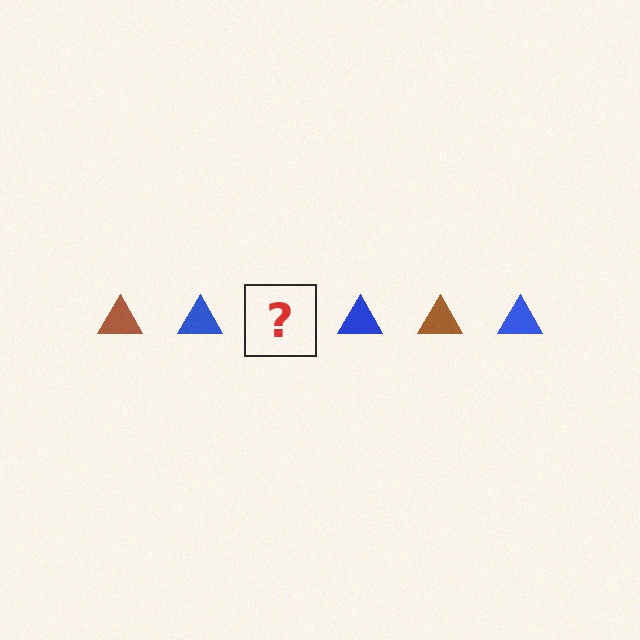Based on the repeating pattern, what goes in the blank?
The blank should be a brown triangle.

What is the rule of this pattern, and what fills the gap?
The rule is that the pattern cycles through brown, blue triangles. The gap should be filled with a brown triangle.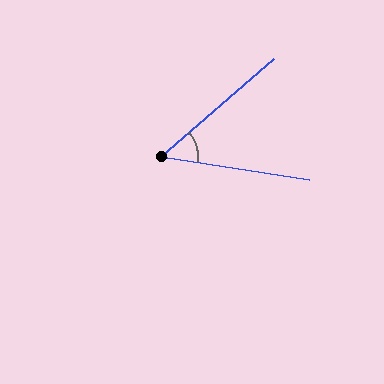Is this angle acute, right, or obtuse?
It is acute.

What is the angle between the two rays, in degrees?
Approximately 50 degrees.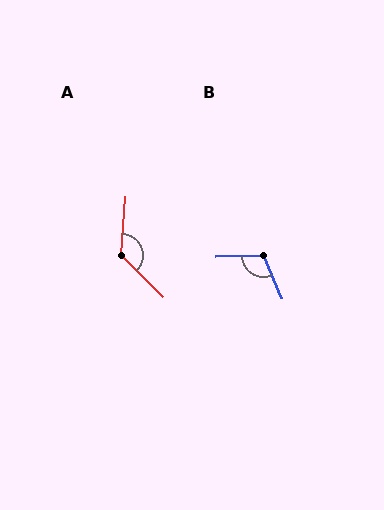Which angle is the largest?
A, at approximately 131 degrees.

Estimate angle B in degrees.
Approximately 111 degrees.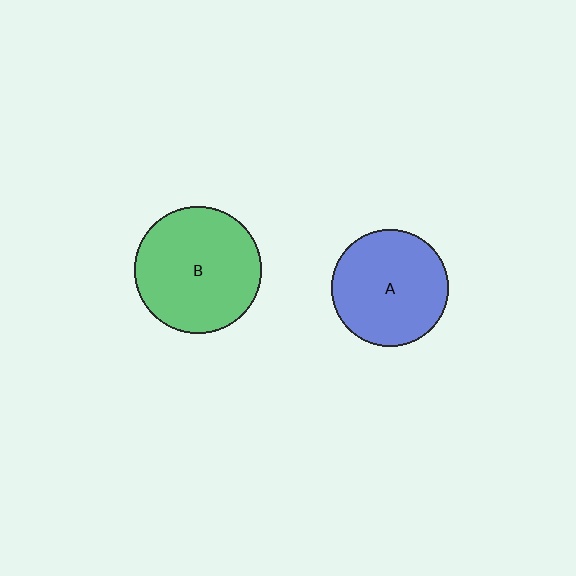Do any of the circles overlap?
No, none of the circles overlap.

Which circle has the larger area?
Circle B (green).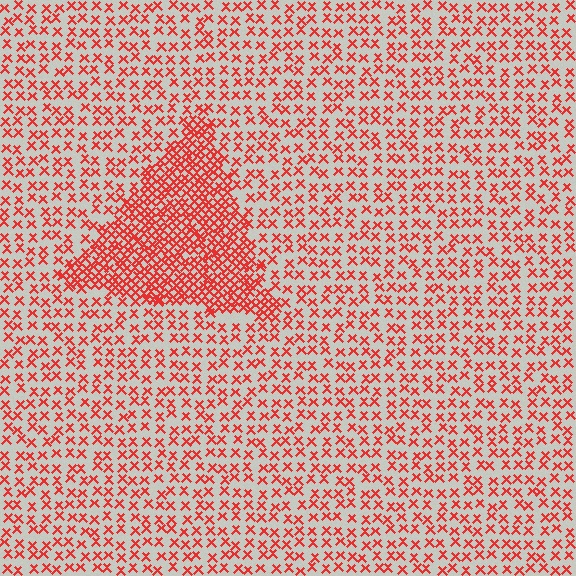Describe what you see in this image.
The image contains small red elements arranged at two different densities. A triangle-shaped region is visible where the elements are more densely packed than the surrounding area.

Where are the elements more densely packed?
The elements are more densely packed inside the triangle boundary.